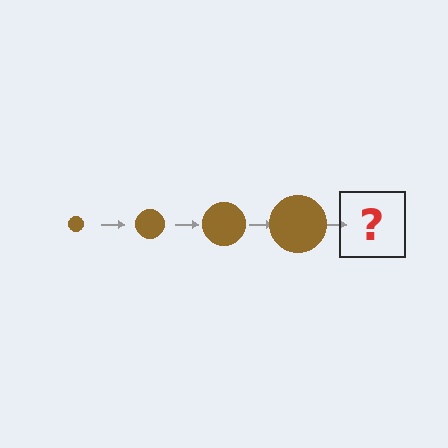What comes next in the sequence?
The next element should be a brown circle, larger than the previous one.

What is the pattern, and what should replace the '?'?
The pattern is that the circle gets progressively larger each step. The '?' should be a brown circle, larger than the previous one.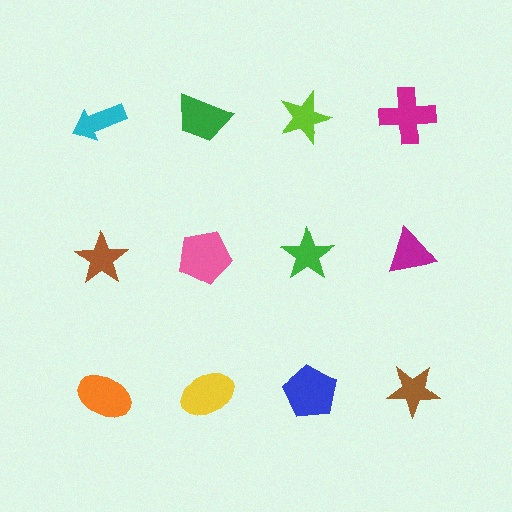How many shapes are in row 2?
4 shapes.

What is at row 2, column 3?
A green star.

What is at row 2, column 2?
A pink pentagon.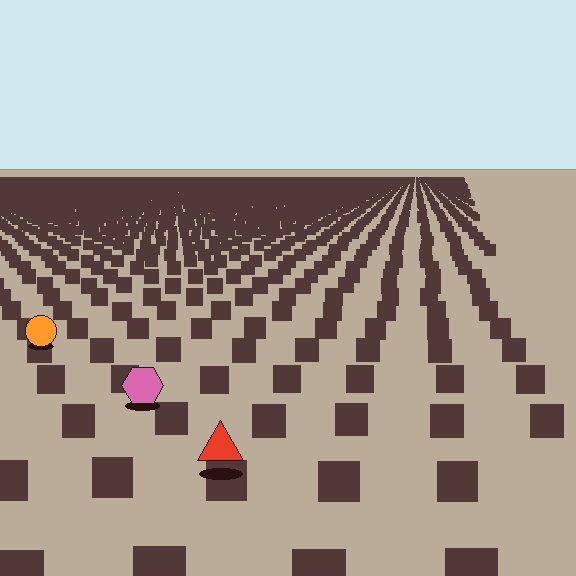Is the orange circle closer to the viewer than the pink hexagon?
No. The pink hexagon is closer — you can tell from the texture gradient: the ground texture is coarser near it.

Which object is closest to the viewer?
The red triangle is closest. The texture marks near it are larger and more spread out.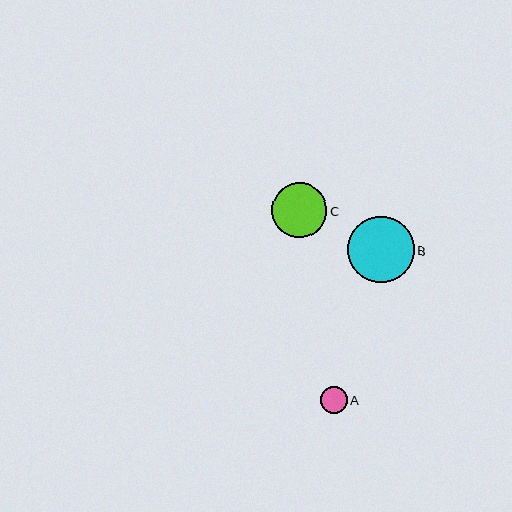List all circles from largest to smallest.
From largest to smallest: B, C, A.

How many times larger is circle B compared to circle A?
Circle B is approximately 2.5 times the size of circle A.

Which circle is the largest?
Circle B is the largest with a size of approximately 66 pixels.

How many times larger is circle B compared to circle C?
Circle B is approximately 1.2 times the size of circle C.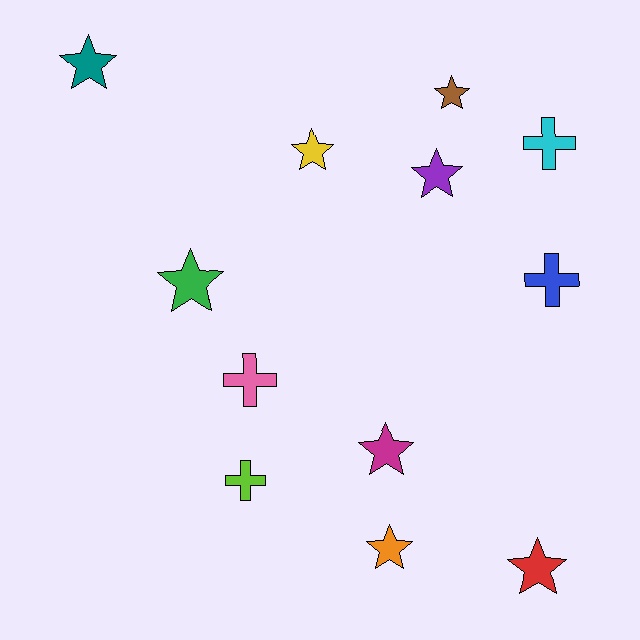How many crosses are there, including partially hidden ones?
There are 4 crosses.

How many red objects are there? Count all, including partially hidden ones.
There is 1 red object.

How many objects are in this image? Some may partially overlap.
There are 12 objects.